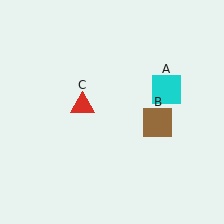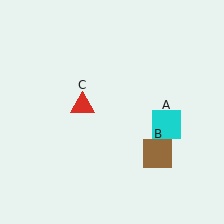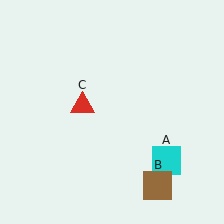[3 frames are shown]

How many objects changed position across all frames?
2 objects changed position: cyan square (object A), brown square (object B).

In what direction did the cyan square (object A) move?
The cyan square (object A) moved down.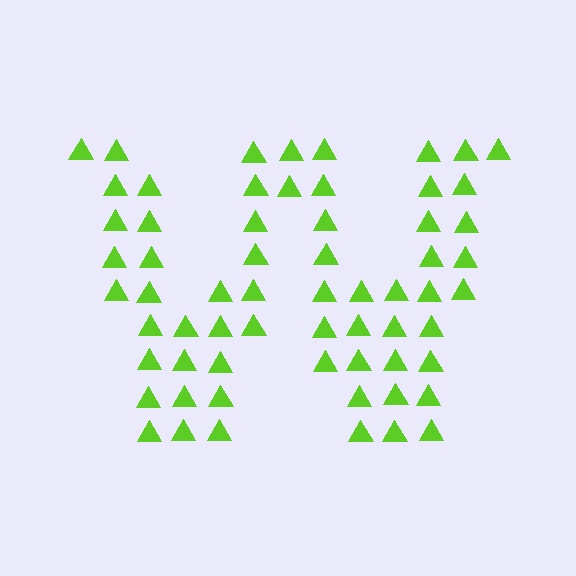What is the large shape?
The large shape is the letter W.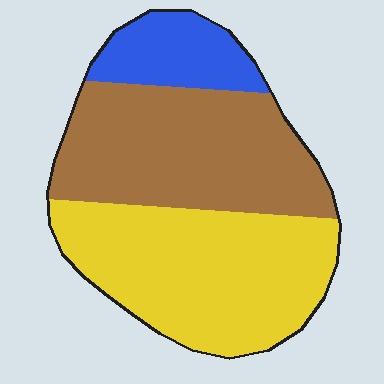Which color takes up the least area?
Blue, at roughly 15%.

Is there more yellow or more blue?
Yellow.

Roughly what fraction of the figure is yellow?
Yellow takes up between a quarter and a half of the figure.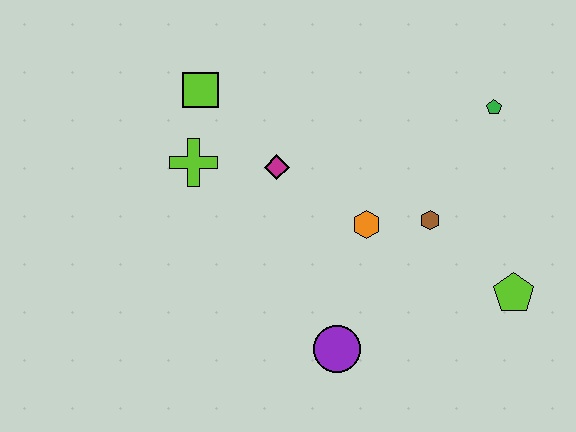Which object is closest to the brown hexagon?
The orange hexagon is closest to the brown hexagon.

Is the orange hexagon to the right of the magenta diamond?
Yes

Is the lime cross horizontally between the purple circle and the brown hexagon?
No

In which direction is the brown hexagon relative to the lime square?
The brown hexagon is to the right of the lime square.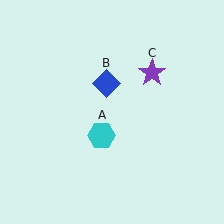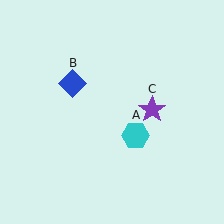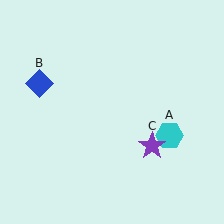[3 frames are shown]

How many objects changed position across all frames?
3 objects changed position: cyan hexagon (object A), blue diamond (object B), purple star (object C).